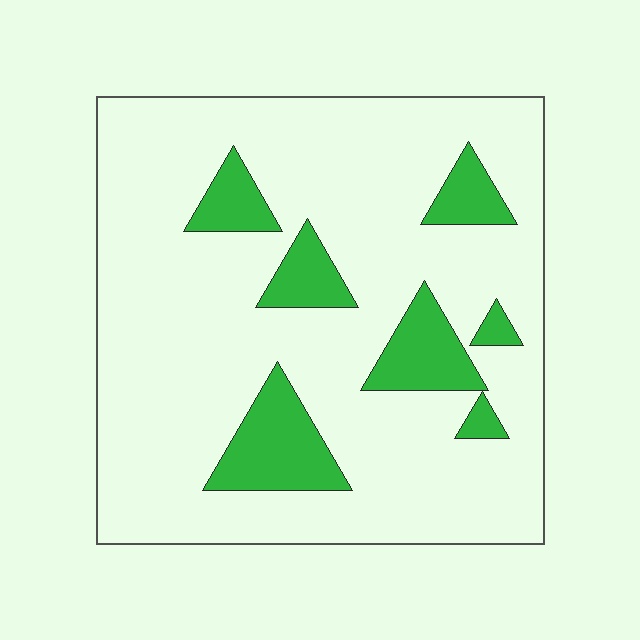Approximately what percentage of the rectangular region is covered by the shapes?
Approximately 15%.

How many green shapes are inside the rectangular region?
7.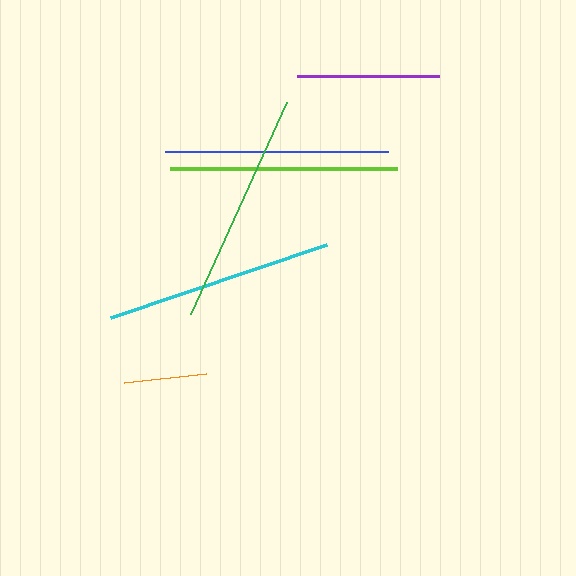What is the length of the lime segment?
The lime segment is approximately 227 pixels long.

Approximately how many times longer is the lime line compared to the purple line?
The lime line is approximately 1.6 times the length of the purple line.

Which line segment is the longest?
The green line is the longest at approximately 233 pixels.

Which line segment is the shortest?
The orange line is the shortest at approximately 82 pixels.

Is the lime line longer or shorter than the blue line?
The lime line is longer than the blue line.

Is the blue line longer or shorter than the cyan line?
The cyan line is longer than the blue line.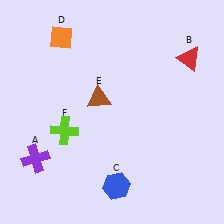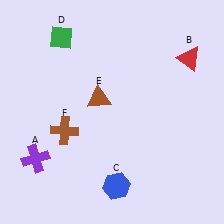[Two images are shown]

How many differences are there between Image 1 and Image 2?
There are 2 differences between the two images.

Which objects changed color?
D changed from orange to green. F changed from lime to brown.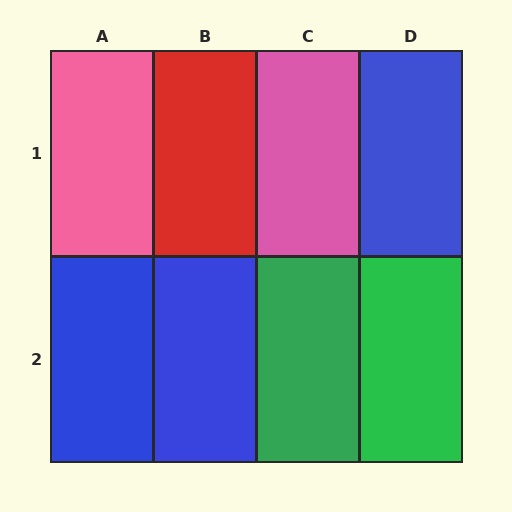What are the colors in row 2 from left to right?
Blue, blue, green, green.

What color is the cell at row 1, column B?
Red.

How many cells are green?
2 cells are green.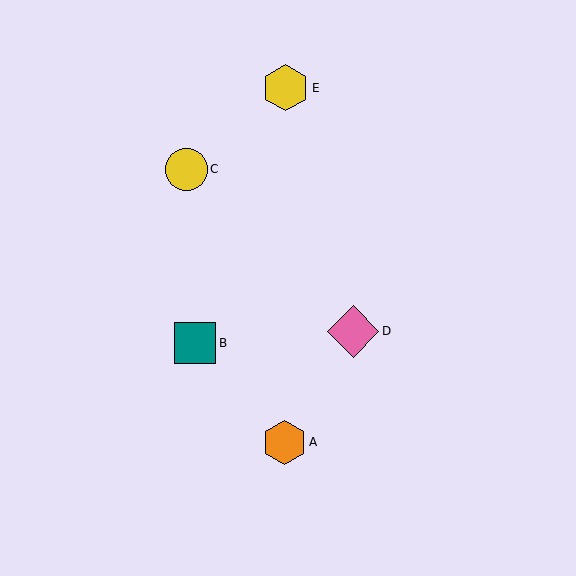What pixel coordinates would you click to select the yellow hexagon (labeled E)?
Click at (286, 88) to select the yellow hexagon E.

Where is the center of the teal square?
The center of the teal square is at (195, 343).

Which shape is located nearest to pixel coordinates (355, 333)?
The pink diamond (labeled D) at (353, 331) is nearest to that location.